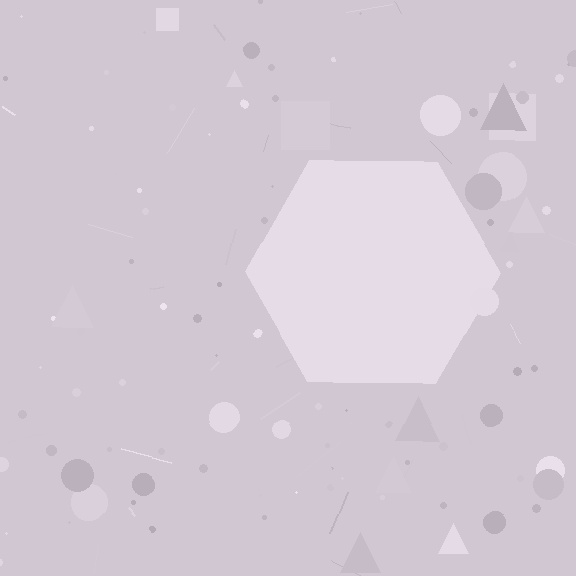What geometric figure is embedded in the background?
A hexagon is embedded in the background.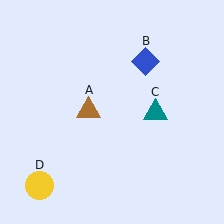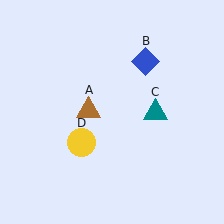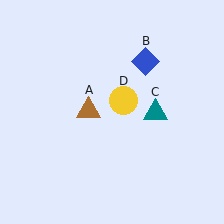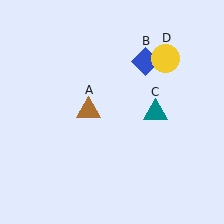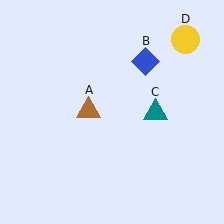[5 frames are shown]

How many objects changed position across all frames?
1 object changed position: yellow circle (object D).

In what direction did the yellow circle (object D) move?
The yellow circle (object D) moved up and to the right.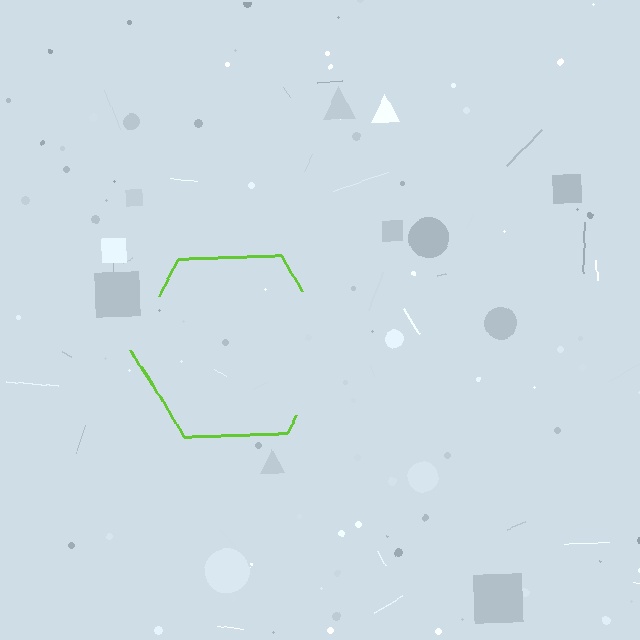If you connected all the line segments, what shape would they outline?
They would outline a hexagon.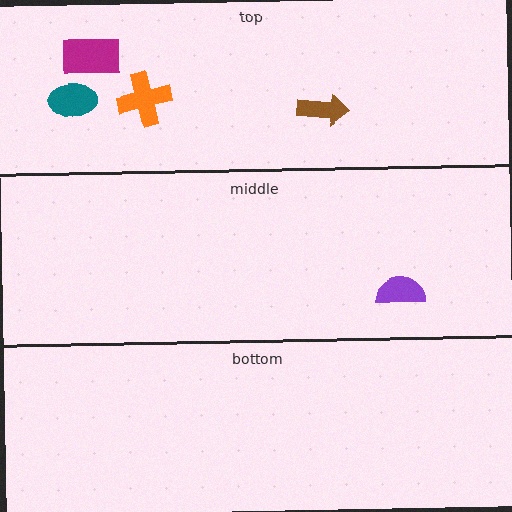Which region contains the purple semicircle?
The middle region.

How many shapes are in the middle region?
1.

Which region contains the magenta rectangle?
The top region.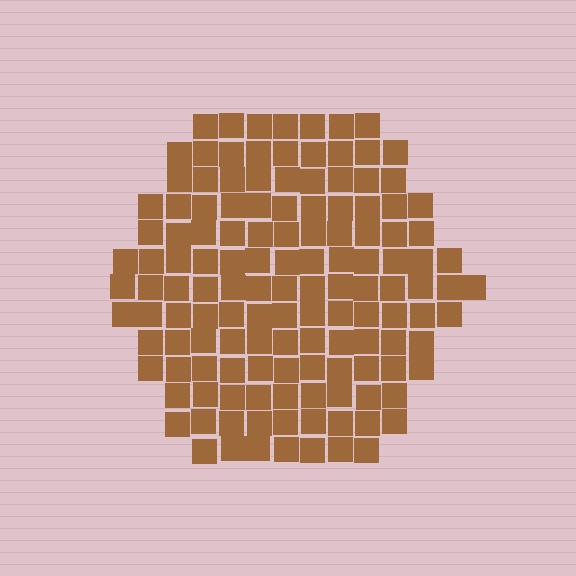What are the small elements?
The small elements are squares.